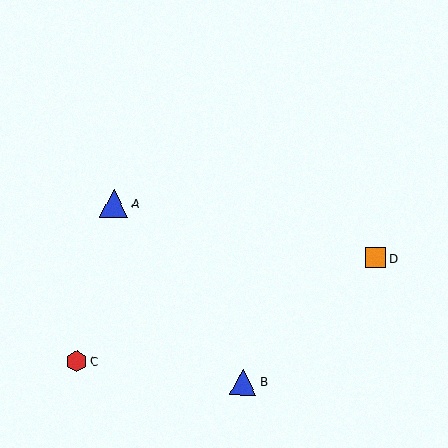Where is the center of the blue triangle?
The center of the blue triangle is at (114, 203).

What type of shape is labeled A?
Shape A is a blue triangle.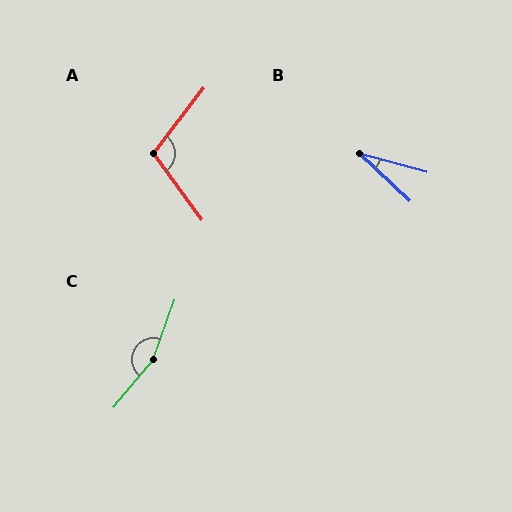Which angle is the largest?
C, at approximately 160 degrees.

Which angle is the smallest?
B, at approximately 28 degrees.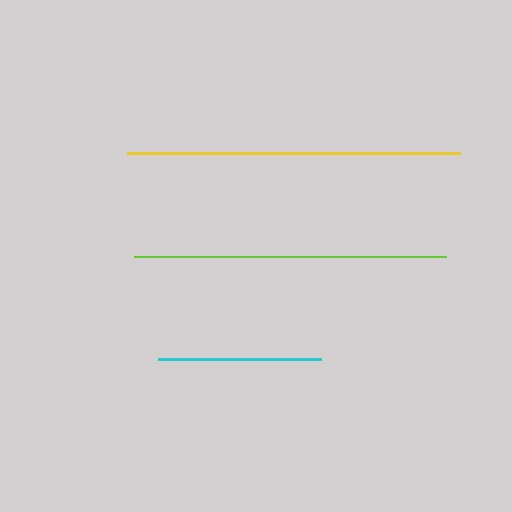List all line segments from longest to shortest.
From longest to shortest: yellow, lime, cyan.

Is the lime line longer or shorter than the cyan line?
The lime line is longer than the cyan line.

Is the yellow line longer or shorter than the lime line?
The yellow line is longer than the lime line.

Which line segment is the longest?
The yellow line is the longest at approximately 333 pixels.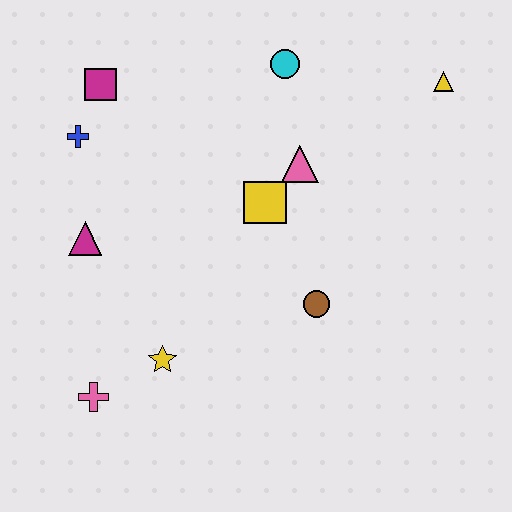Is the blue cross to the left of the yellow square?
Yes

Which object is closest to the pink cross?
The yellow star is closest to the pink cross.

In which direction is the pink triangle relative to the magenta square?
The pink triangle is to the right of the magenta square.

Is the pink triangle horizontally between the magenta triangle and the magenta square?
No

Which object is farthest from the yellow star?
The yellow triangle is farthest from the yellow star.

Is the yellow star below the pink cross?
No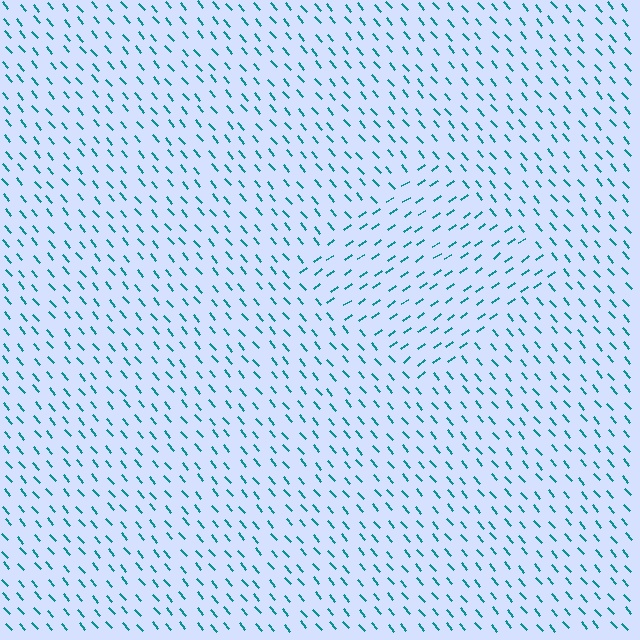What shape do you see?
I see a diamond.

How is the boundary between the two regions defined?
The boundary is defined purely by a change in line orientation (approximately 86 degrees difference). All lines are the same color and thickness.